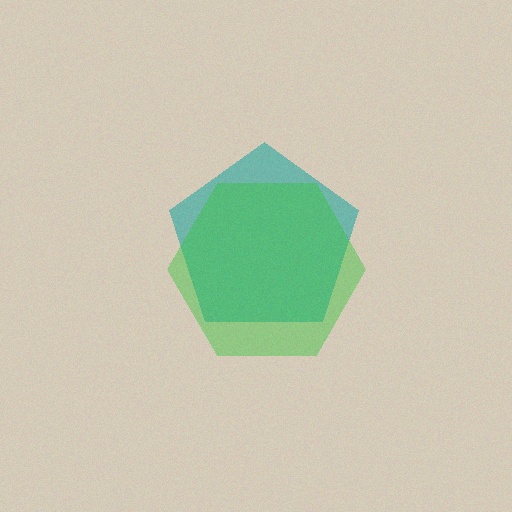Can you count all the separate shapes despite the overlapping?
Yes, there are 2 separate shapes.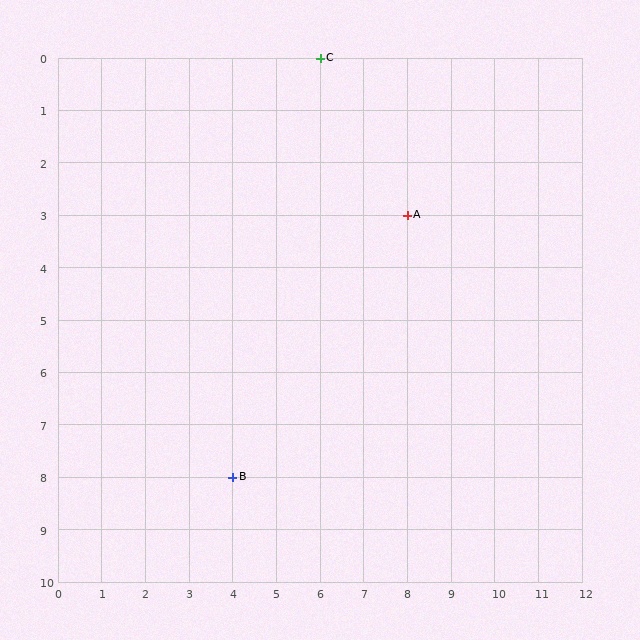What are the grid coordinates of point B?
Point B is at grid coordinates (4, 8).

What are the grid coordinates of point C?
Point C is at grid coordinates (6, 0).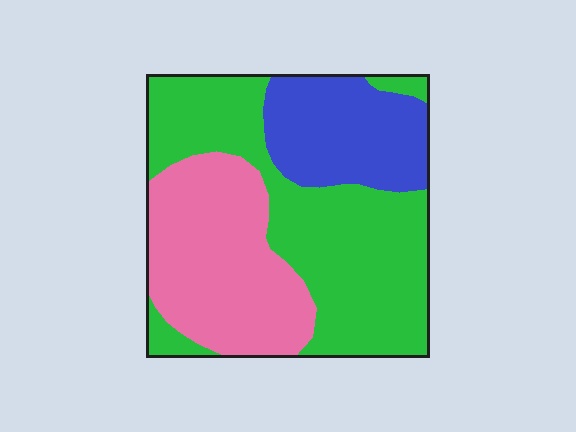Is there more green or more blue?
Green.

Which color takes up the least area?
Blue, at roughly 20%.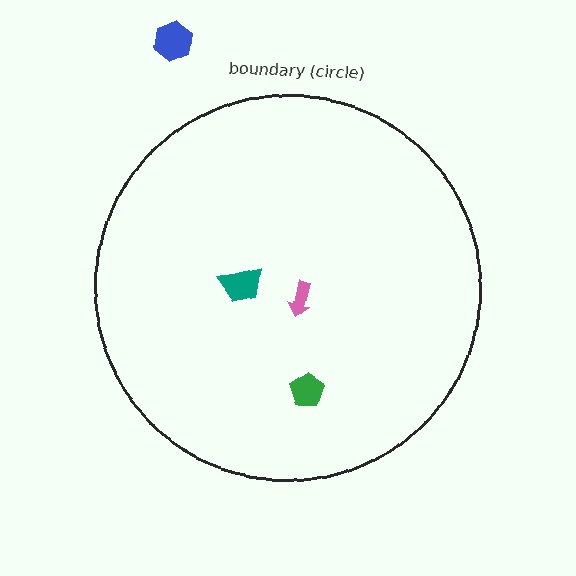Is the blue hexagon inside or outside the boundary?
Outside.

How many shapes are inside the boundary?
3 inside, 1 outside.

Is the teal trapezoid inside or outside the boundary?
Inside.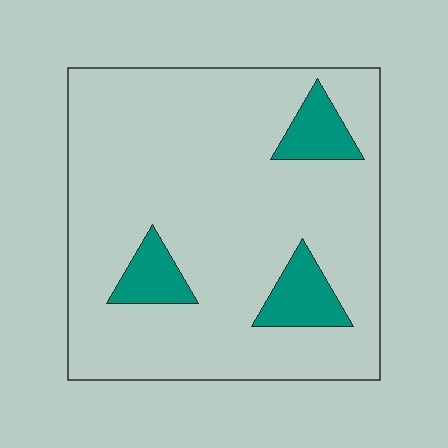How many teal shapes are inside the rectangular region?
3.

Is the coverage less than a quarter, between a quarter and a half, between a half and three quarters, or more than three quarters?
Less than a quarter.